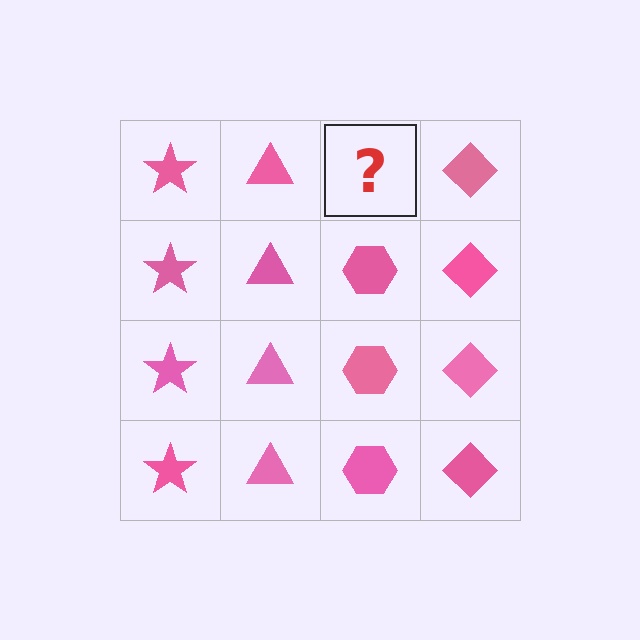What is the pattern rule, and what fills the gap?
The rule is that each column has a consistent shape. The gap should be filled with a pink hexagon.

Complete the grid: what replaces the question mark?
The question mark should be replaced with a pink hexagon.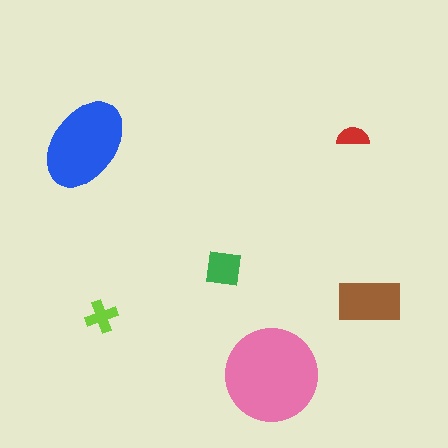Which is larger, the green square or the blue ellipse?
The blue ellipse.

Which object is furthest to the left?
The blue ellipse is leftmost.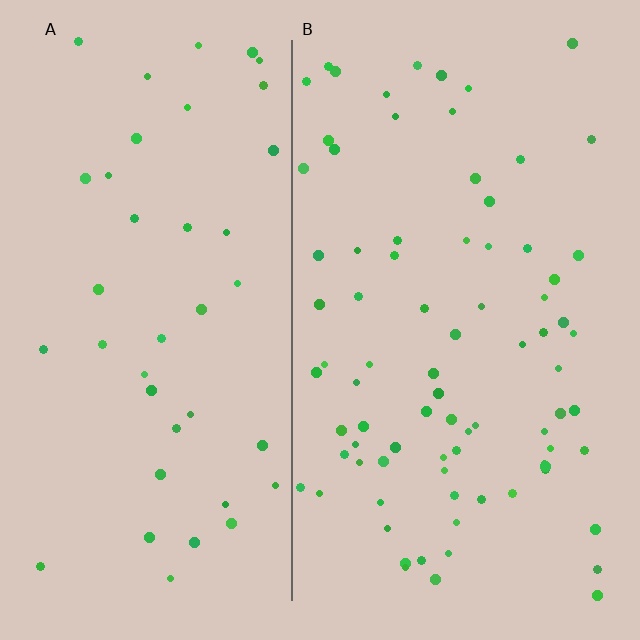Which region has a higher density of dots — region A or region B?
B (the right).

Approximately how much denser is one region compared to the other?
Approximately 2.0× — region B over region A.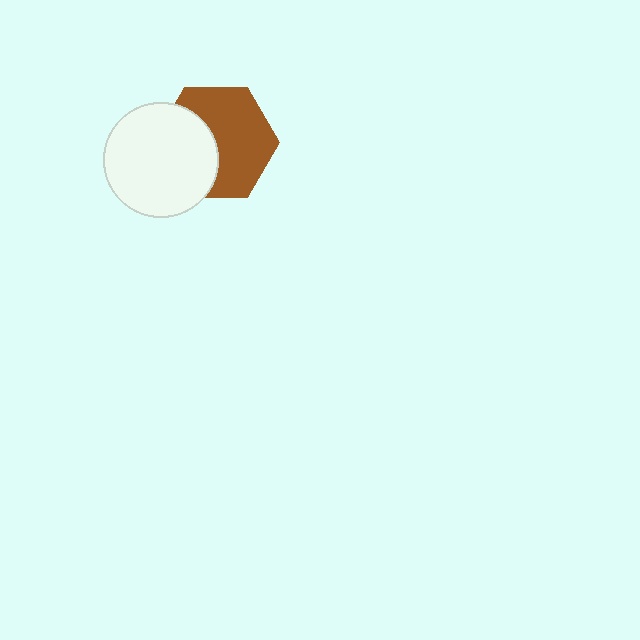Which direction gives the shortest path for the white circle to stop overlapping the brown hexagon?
Moving left gives the shortest separation.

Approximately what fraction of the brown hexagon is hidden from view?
Roughly 39% of the brown hexagon is hidden behind the white circle.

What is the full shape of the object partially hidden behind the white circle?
The partially hidden object is a brown hexagon.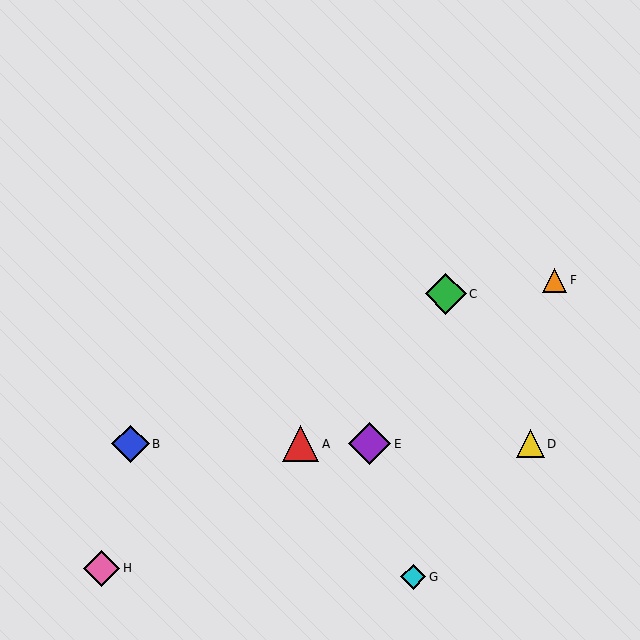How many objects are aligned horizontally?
4 objects (A, B, D, E) are aligned horizontally.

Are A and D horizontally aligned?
Yes, both are at y≈444.